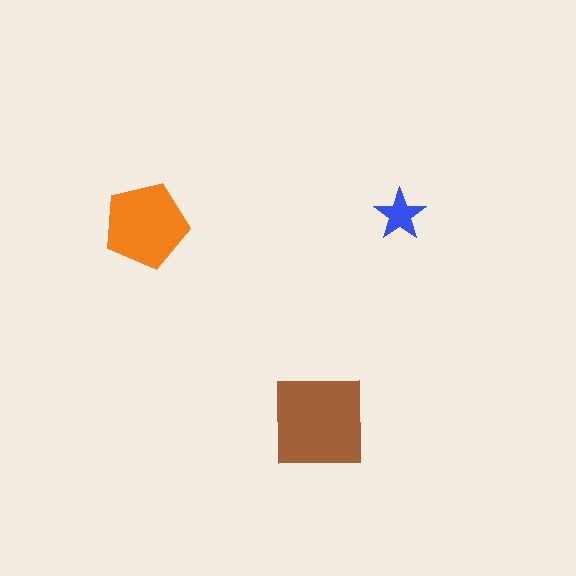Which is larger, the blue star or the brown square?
The brown square.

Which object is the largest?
The brown square.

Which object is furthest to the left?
The orange pentagon is leftmost.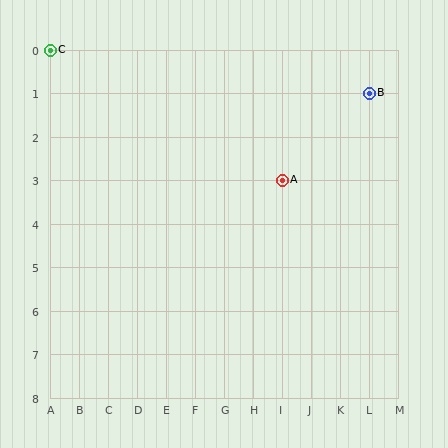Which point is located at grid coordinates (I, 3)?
Point A is at (I, 3).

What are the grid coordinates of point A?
Point A is at grid coordinates (I, 3).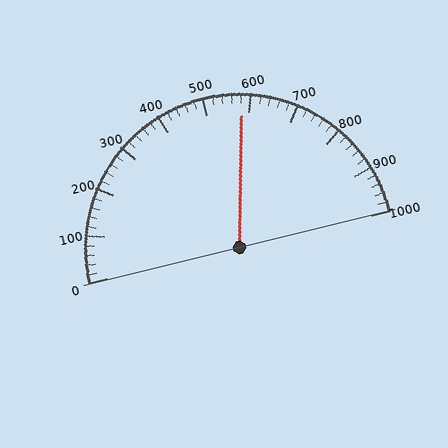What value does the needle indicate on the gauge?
The needle indicates approximately 580.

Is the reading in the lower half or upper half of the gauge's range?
The reading is in the upper half of the range (0 to 1000).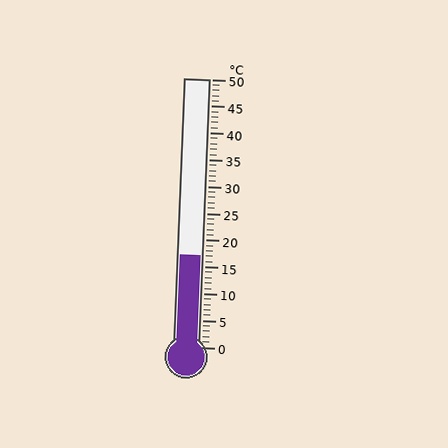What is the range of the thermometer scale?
The thermometer scale ranges from 0°C to 50°C.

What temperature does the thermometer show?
The thermometer shows approximately 17°C.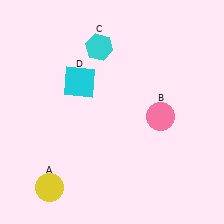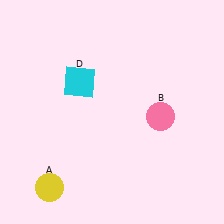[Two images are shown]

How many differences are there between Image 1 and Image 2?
There is 1 difference between the two images.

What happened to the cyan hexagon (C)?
The cyan hexagon (C) was removed in Image 2. It was in the top-left area of Image 1.